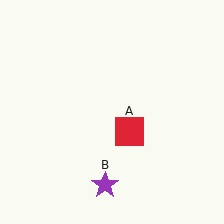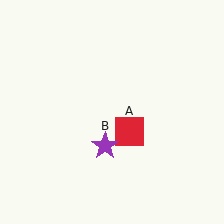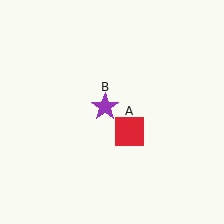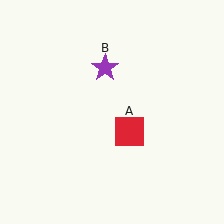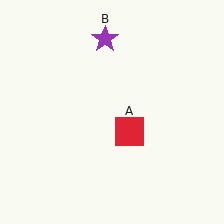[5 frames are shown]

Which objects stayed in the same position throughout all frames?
Red square (object A) remained stationary.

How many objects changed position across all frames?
1 object changed position: purple star (object B).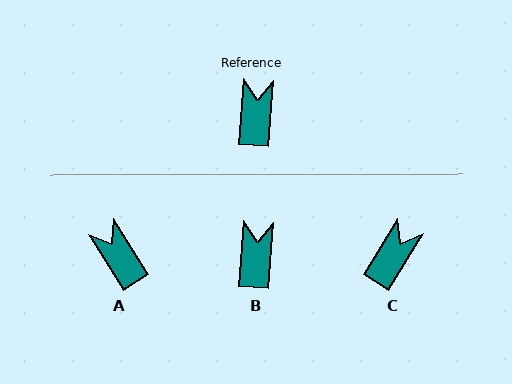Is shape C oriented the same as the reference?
No, it is off by about 27 degrees.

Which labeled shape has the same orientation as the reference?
B.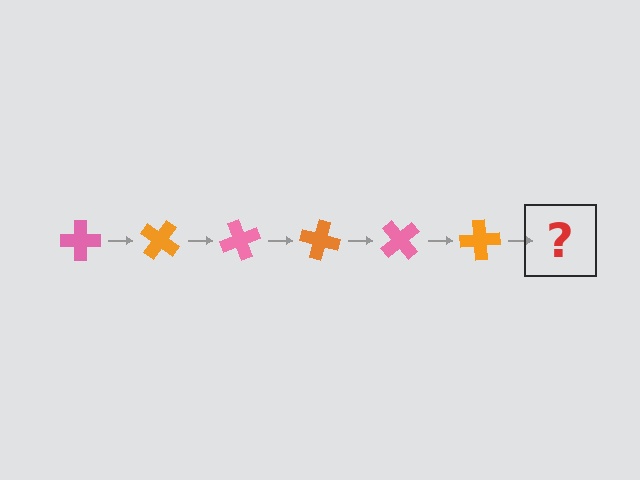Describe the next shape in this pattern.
It should be a pink cross, rotated 210 degrees from the start.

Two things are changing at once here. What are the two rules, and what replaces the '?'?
The two rules are that it rotates 35 degrees each step and the color cycles through pink and orange. The '?' should be a pink cross, rotated 210 degrees from the start.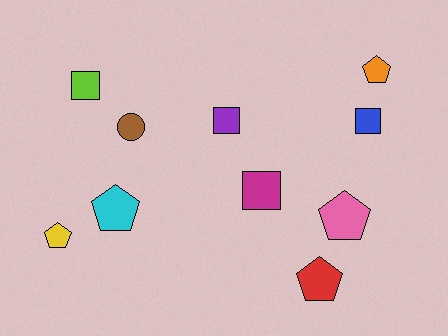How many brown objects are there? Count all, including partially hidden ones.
There is 1 brown object.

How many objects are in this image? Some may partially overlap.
There are 10 objects.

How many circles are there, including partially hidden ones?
There is 1 circle.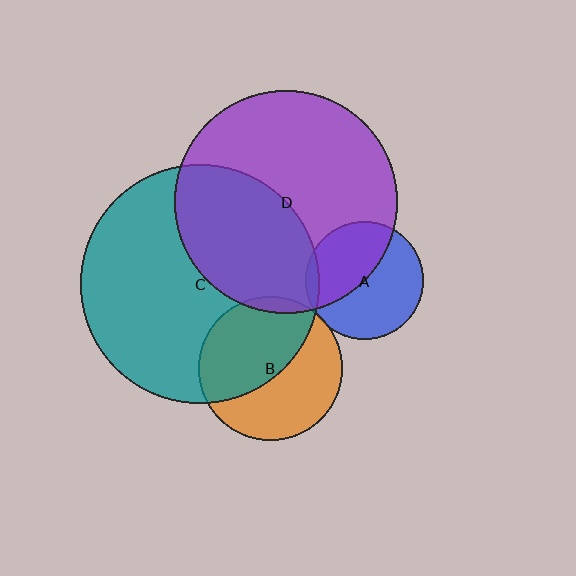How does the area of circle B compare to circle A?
Approximately 1.5 times.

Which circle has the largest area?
Circle C (teal).